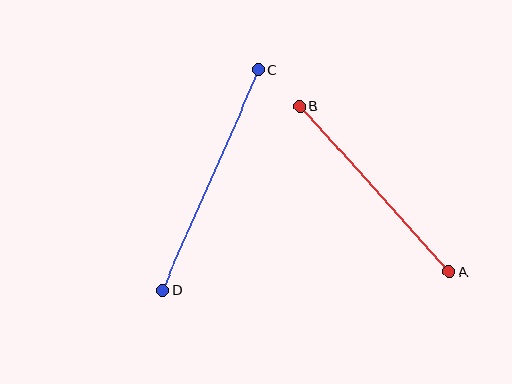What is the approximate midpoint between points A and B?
The midpoint is at approximately (374, 189) pixels.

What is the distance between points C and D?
The distance is approximately 241 pixels.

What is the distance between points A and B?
The distance is approximately 223 pixels.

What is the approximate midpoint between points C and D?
The midpoint is at approximately (210, 180) pixels.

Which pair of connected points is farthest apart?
Points C and D are farthest apart.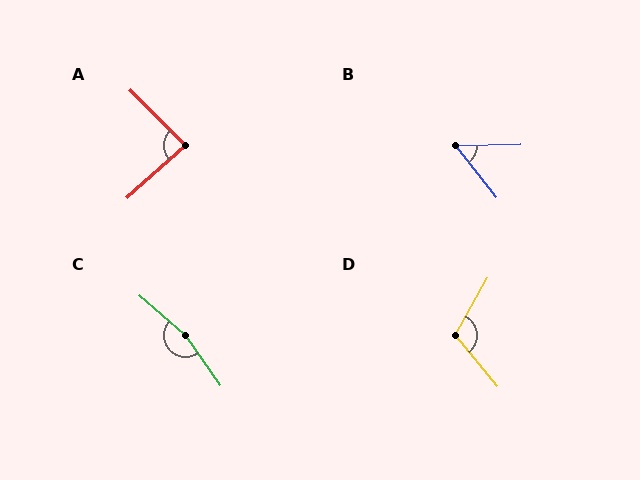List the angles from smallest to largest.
B (53°), A (86°), D (111°), C (166°).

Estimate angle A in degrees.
Approximately 86 degrees.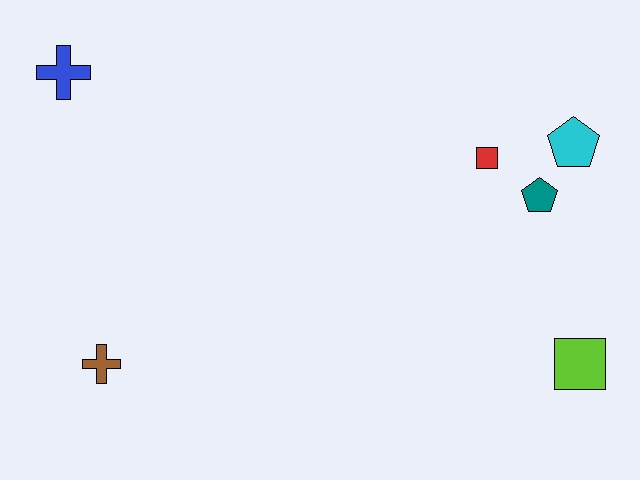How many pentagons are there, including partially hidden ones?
There are 2 pentagons.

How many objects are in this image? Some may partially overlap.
There are 6 objects.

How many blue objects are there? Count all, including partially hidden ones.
There is 1 blue object.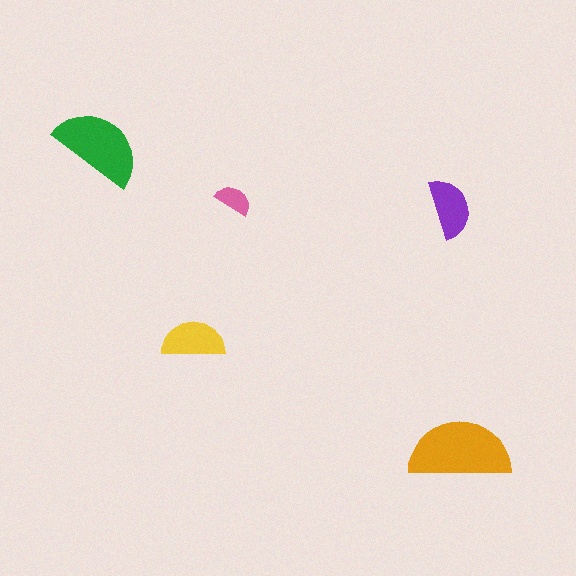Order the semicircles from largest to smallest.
the orange one, the green one, the yellow one, the purple one, the pink one.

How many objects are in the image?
There are 5 objects in the image.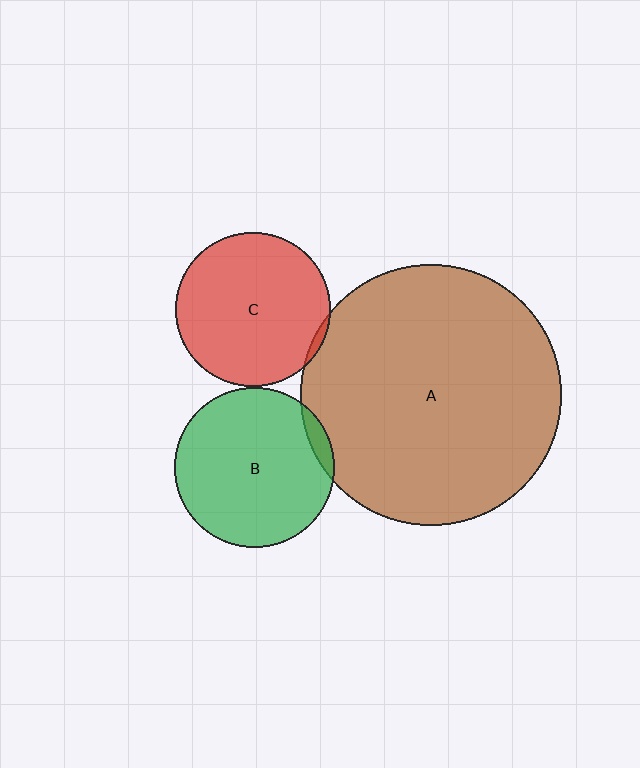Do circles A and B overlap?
Yes.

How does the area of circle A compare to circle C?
Approximately 2.9 times.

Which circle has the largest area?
Circle A (brown).